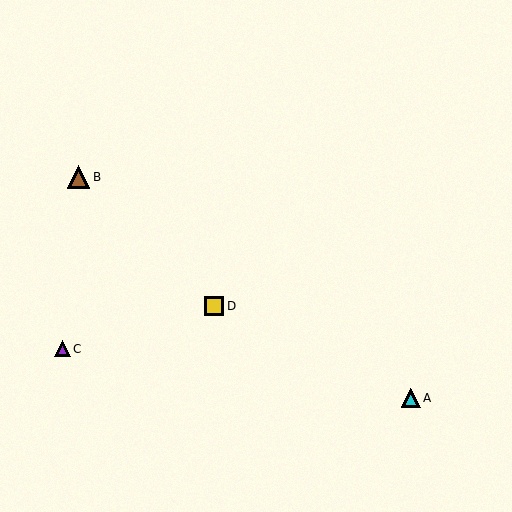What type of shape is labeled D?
Shape D is a yellow square.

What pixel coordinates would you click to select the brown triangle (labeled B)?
Click at (79, 177) to select the brown triangle B.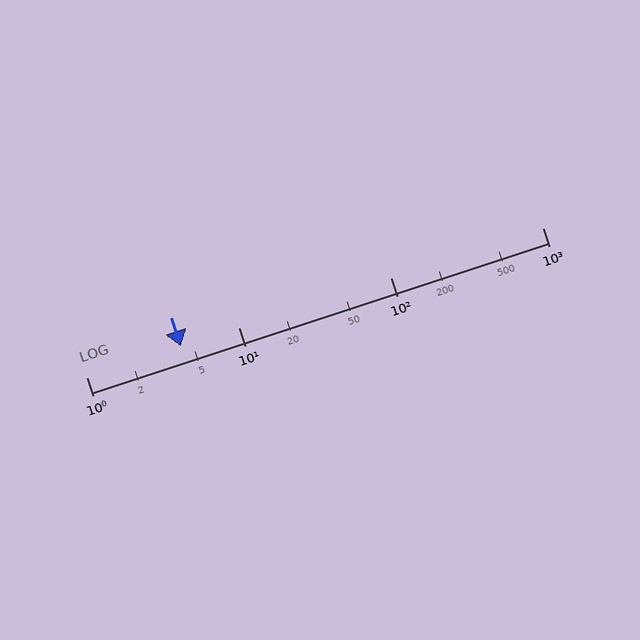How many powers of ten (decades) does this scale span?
The scale spans 3 decades, from 1 to 1000.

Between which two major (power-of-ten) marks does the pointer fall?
The pointer is between 1 and 10.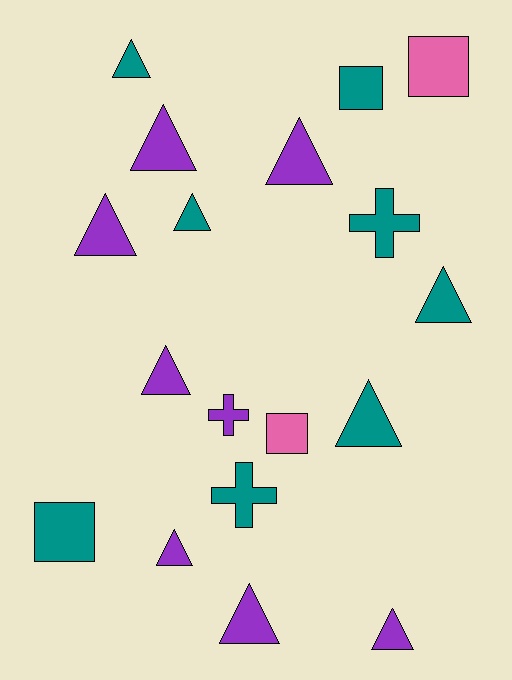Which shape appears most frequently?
Triangle, with 11 objects.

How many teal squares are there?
There are 2 teal squares.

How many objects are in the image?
There are 18 objects.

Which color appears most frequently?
Purple, with 8 objects.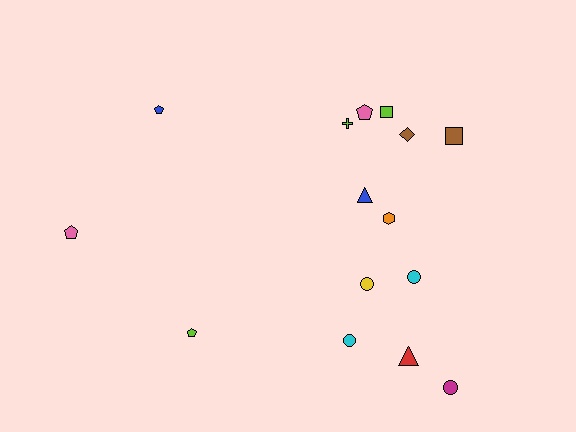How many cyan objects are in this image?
There are 2 cyan objects.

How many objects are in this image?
There are 15 objects.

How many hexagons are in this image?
There is 1 hexagon.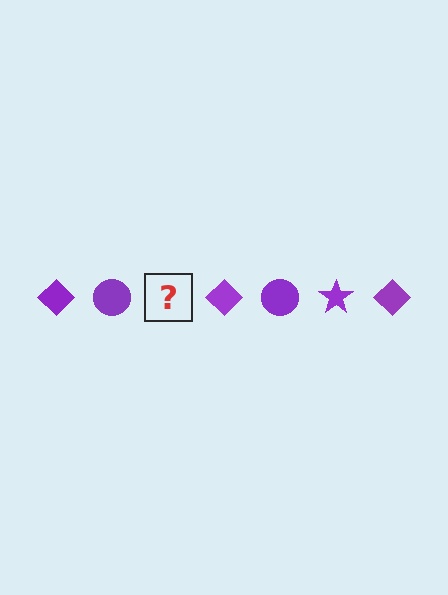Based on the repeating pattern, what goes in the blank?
The blank should be a purple star.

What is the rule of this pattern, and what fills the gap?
The rule is that the pattern cycles through diamond, circle, star shapes in purple. The gap should be filled with a purple star.